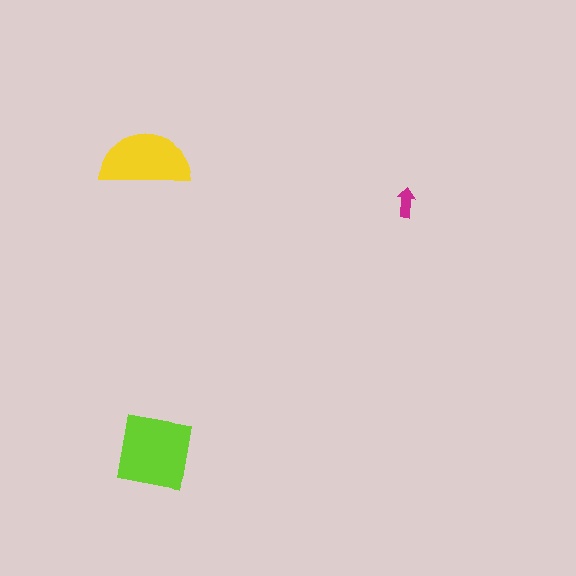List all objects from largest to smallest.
The lime square, the yellow semicircle, the magenta arrow.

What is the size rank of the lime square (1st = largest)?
1st.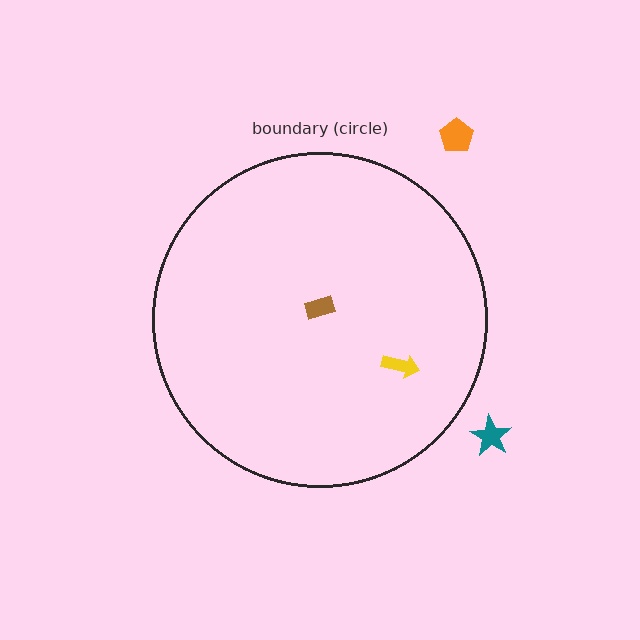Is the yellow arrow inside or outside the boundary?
Inside.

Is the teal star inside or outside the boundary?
Outside.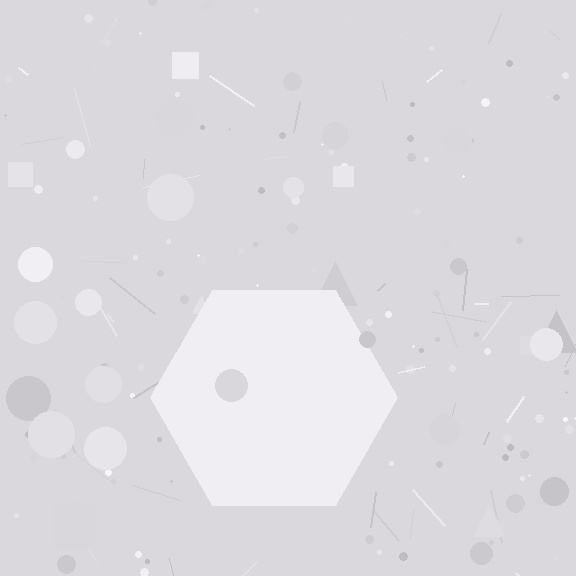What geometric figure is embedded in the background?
A hexagon is embedded in the background.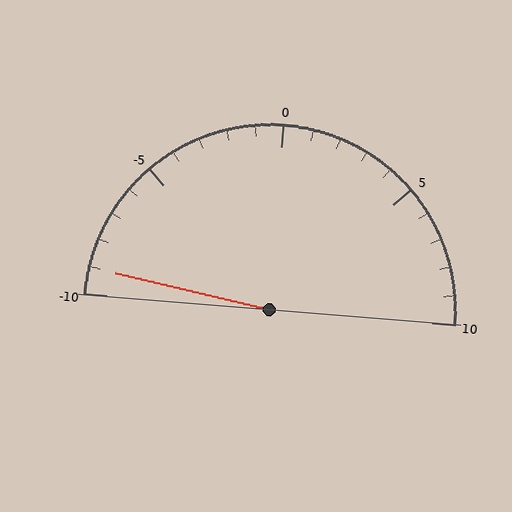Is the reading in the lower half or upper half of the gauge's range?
The reading is in the lower half of the range (-10 to 10).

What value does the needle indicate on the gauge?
The needle indicates approximately -9.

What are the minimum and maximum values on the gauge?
The gauge ranges from -10 to 10.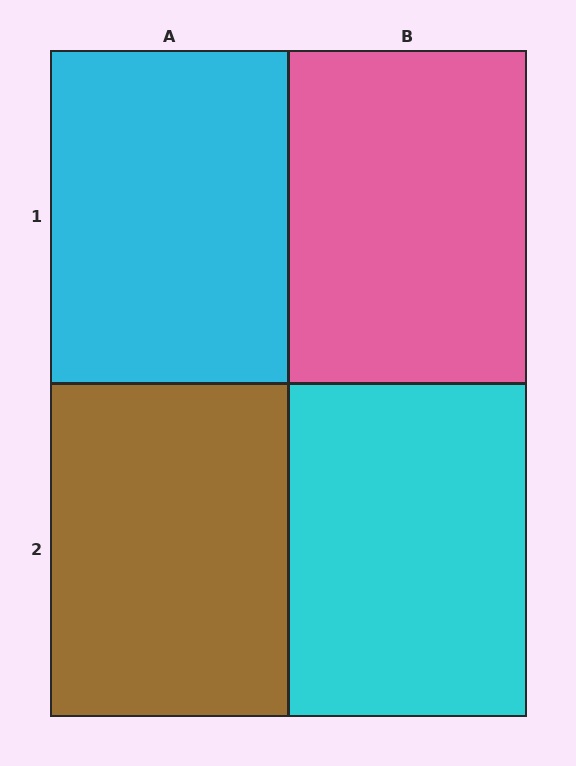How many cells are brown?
1 cell is brown.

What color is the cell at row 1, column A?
Cyan.